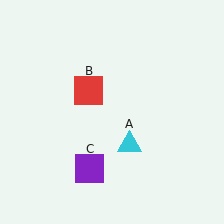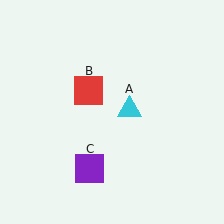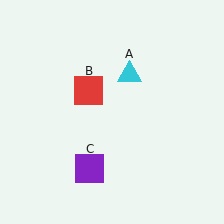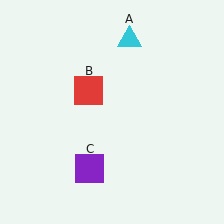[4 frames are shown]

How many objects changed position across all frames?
1 object changed position: cyan triangle (object A).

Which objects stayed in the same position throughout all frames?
Red square (object B) and purple square (object C) remained stationary.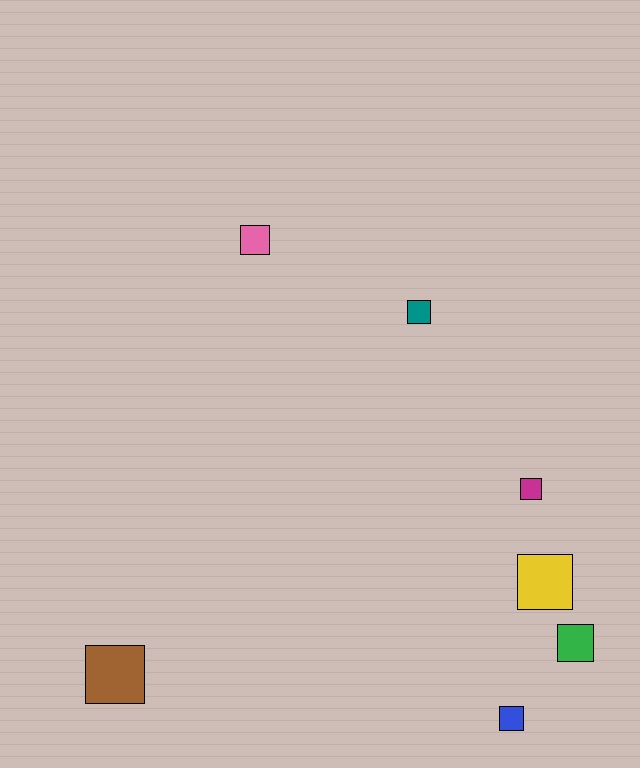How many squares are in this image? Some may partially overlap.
There are 7 squares.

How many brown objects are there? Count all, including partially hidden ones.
There is 1 brown object.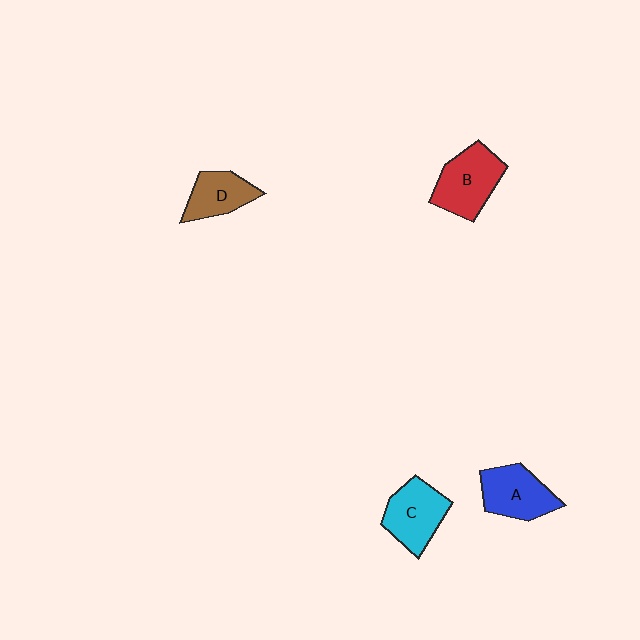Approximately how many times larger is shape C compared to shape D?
Approximately 1.3 times.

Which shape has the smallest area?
Shape D (brown).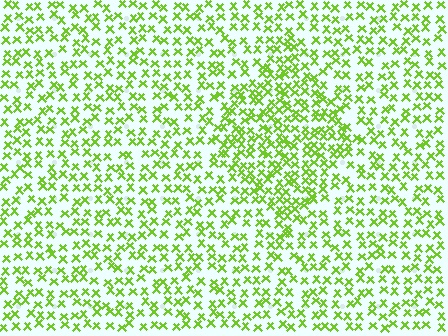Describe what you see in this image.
The image contains small lime elements arranged at two different densities. A diamond-shaped region is visible where the elements are more densely packed than the surrounding area.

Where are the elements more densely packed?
The elements are more densely packed inside the diamond boundary.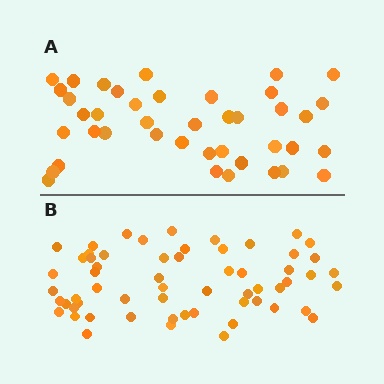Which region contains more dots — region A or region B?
Region B (the bottom region) has more dots.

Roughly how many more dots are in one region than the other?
Region B has approximately 20 more dots than region A.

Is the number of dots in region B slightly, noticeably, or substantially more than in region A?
Region B has substantially more. The ratio is roughly 1.5 to 1.